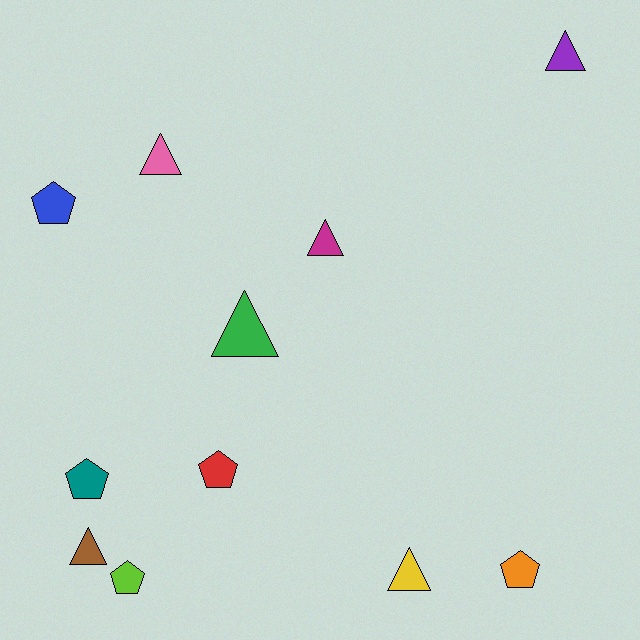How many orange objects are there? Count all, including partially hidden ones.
There is 1 orange object.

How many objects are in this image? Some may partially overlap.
There are 11 objects.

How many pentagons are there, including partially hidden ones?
There are 5 pentagons.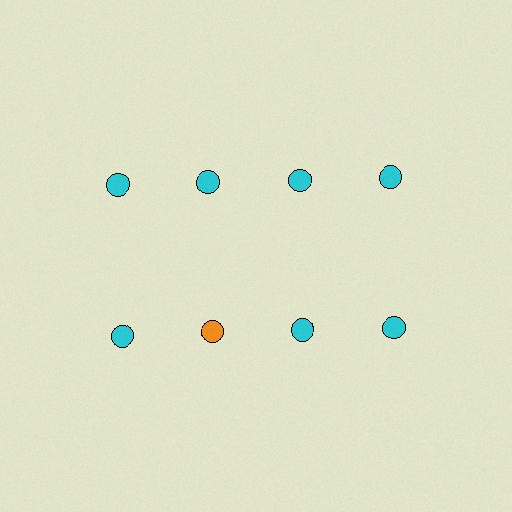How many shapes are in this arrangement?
There are 8 shapes arranged in a grid pattern.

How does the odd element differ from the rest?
It has a different color: orange instead of cyan.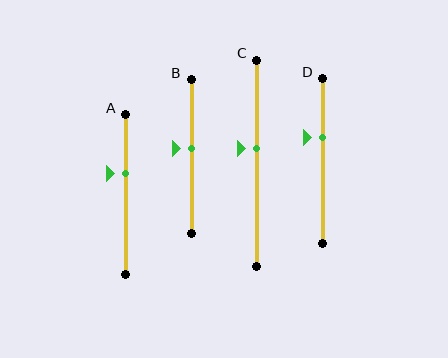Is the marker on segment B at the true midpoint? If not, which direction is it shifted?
No, the marker on segment B is shifted upward by about 6% of the segment length.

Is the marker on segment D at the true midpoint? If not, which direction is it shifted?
No, the marker on segment D is shifted upward by about 14% of the segment length.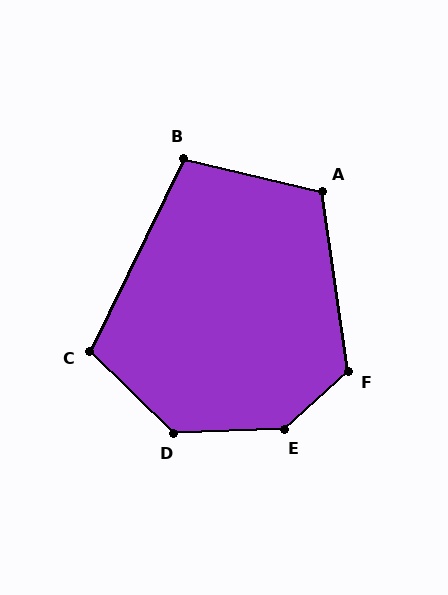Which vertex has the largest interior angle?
E, at approximately 140 degrees.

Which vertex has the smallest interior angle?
B, at approximately 103 degrees.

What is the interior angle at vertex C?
Approximately 108 degrees (obtuse).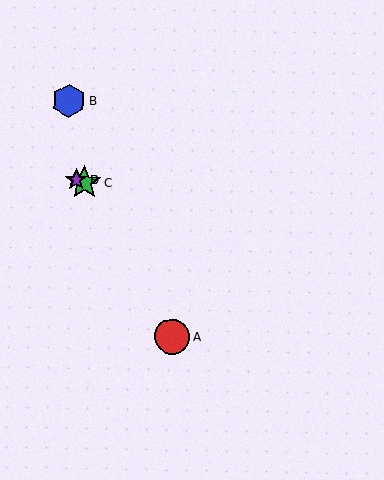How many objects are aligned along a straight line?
3 objects (C, D, E) are aligned along a straight line.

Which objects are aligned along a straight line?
Objects C, D, E are aligned along a straight line.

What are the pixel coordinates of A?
Object A is at (172, 337).